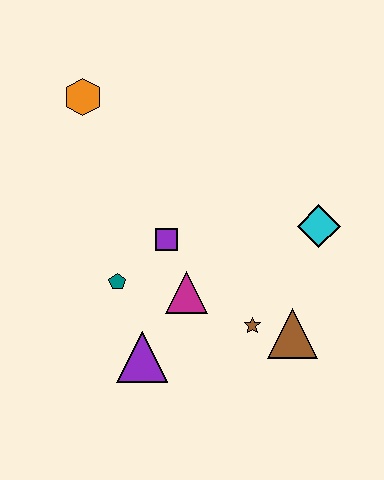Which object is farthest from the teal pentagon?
The cyan diamond is farthest from the teal pentagon.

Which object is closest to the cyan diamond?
The brown triangle is closest to the cyan diamond.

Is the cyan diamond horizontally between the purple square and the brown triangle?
No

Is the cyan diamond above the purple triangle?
Yes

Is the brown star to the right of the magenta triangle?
Yes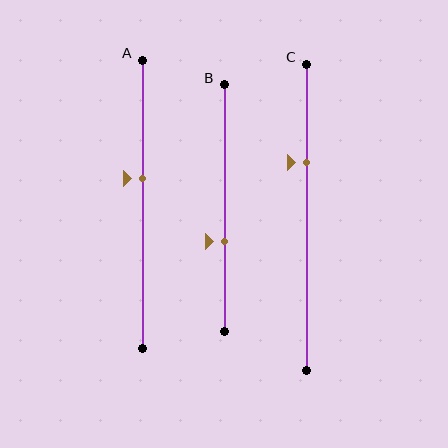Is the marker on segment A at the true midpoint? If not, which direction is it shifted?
No, the marker on segment A is shifted upward by about 9% of the segment length.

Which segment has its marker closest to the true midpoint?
Segment A has its marker closest to the true midpoint.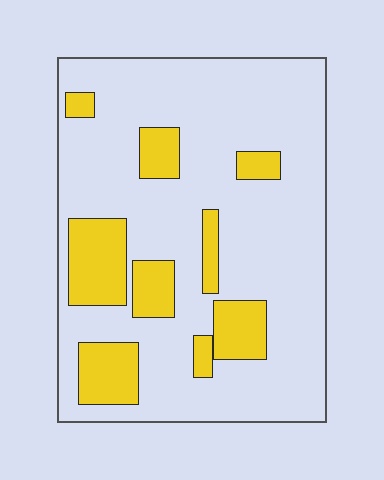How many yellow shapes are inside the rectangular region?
9.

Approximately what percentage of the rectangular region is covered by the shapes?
Approximately 20%.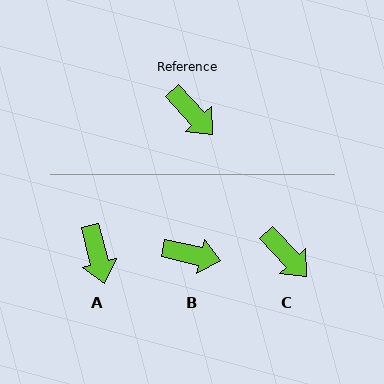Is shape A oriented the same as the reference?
No, it is off by about 29 degrees.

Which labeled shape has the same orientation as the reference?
C.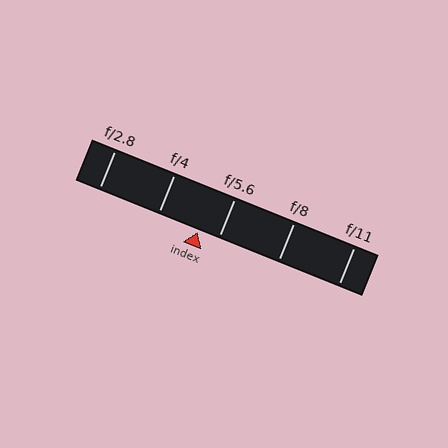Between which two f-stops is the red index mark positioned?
The index mark is between f/4 and f/5.6.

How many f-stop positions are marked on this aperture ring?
There are 5 f-stop positions marked.